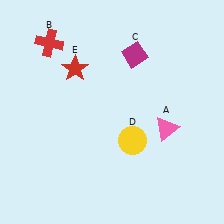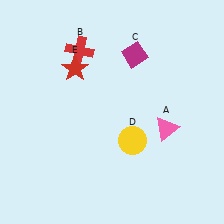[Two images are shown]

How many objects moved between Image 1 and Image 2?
1 object moved between the two images.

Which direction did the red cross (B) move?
The red cross (B) moved right.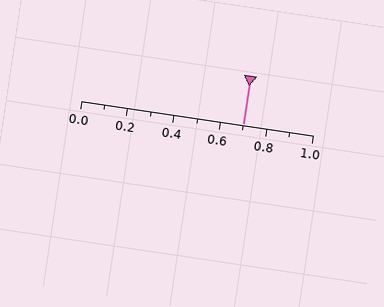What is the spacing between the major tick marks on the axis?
The major ticks are spaced 0.2 apart.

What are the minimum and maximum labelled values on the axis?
The axis runs from 0.0 to 1.0.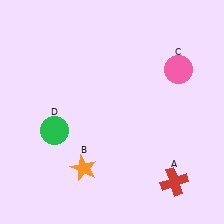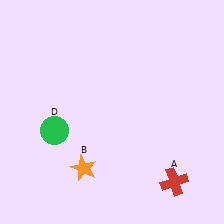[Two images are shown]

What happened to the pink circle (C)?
The pink circle (C) was removed in Image 2. It was in the top-right area of Image 1.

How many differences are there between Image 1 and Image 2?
There is 1 difference between the two images.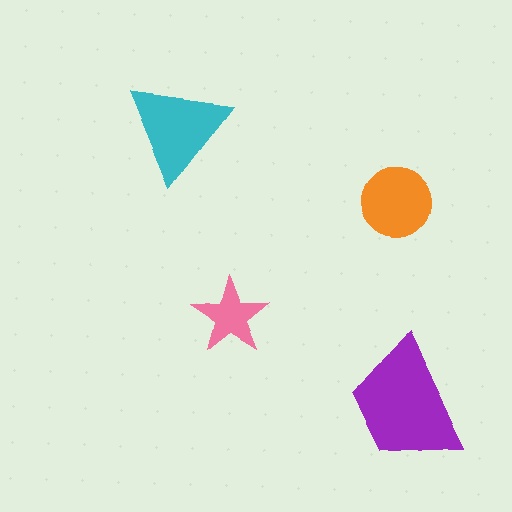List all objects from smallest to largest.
The pink star, the orange circle, the cyan triangle, the purple trapezoid.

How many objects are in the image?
There are 4 objects in the image.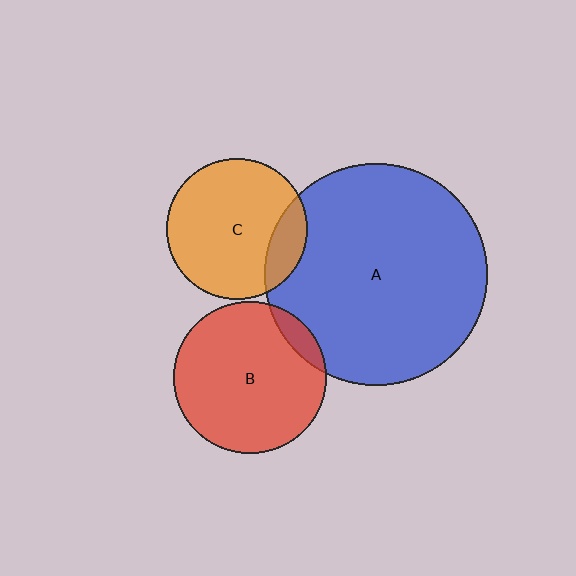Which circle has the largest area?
Circle A (blue).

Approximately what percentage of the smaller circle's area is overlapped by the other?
Approximately 10%.